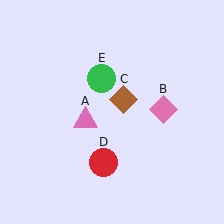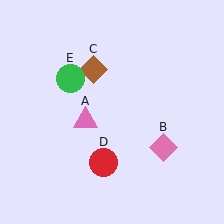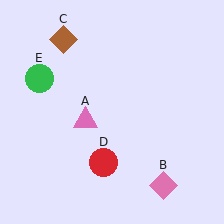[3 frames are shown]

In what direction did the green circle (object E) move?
The green circle (object E) moved left.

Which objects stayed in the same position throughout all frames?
Pink triangle (object A) and red circle (object D) remained stationary.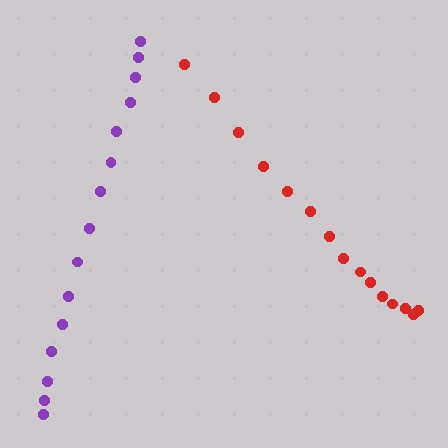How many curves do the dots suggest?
There are 2 distinct paths.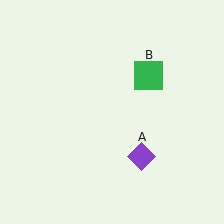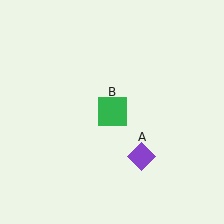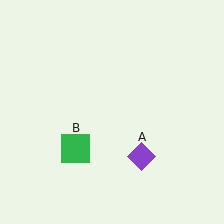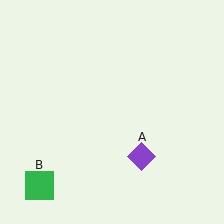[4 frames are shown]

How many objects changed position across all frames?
1 object changed position: green square (object B).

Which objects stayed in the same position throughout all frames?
Purple diamond (object A) remained stationary.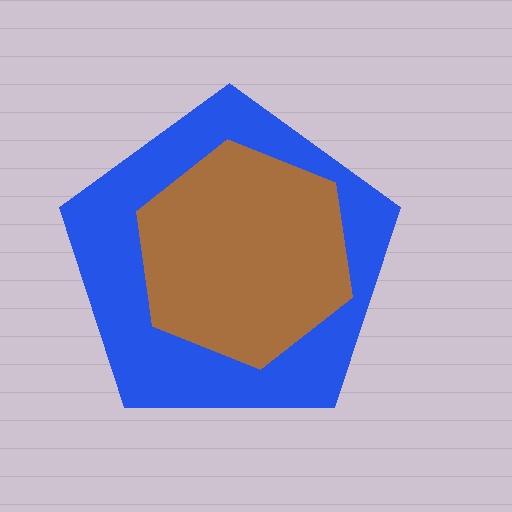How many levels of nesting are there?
2.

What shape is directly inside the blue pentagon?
The brown hexagon.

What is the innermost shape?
The brown hexagon.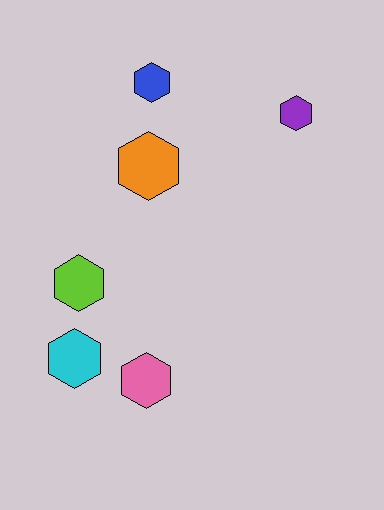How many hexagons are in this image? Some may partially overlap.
There are 6 hexagons.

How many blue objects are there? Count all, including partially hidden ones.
There is 1 blue object.